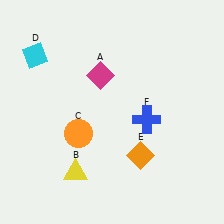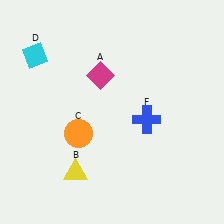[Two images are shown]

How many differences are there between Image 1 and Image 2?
There is 1 difference between the two images.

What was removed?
The orange diamond (E) was removed in Image 2.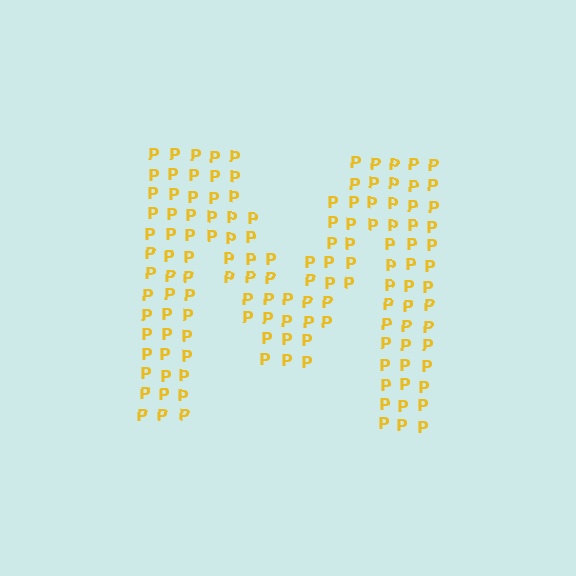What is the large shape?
The large shape is the letter M.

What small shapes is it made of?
It is made of small letter P's.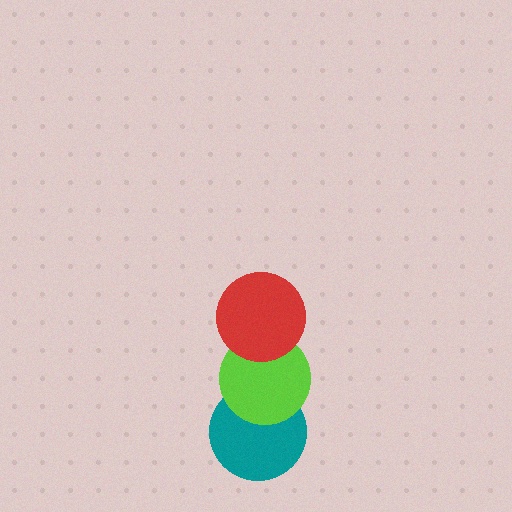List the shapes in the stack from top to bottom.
From top to bottom: the red circle, the lime circle, the teal circle.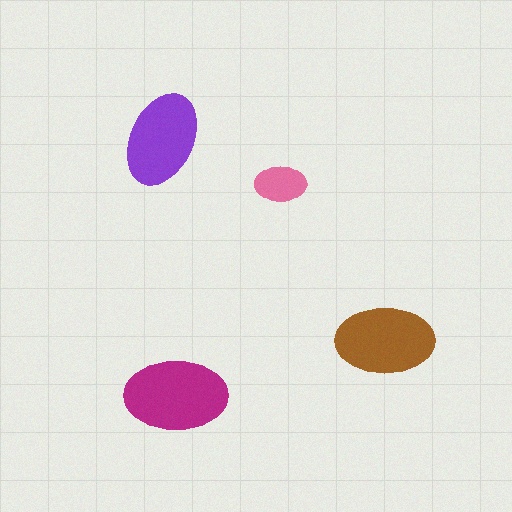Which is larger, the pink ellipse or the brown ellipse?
The brown one.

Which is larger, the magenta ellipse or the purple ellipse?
The magenta one.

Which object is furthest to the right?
The brown ellipse is rightmost.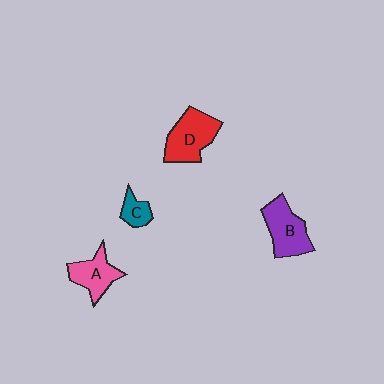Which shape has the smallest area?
Shape C (teal).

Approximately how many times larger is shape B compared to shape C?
Approximately 2.4 times.